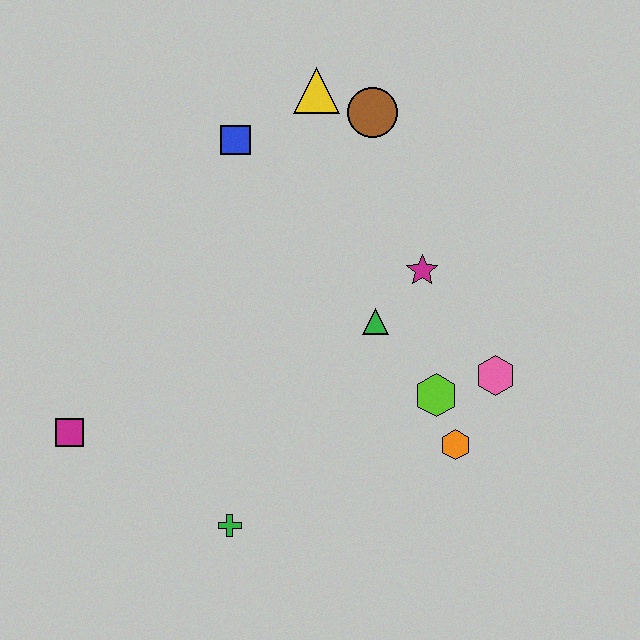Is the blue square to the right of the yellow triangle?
No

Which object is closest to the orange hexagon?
The lime hexagon is closest to the orange hexagon.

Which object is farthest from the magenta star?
The magenta square is farthest from the magenta star.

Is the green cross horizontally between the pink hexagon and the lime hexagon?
No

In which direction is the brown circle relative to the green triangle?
The brown circle is above the green triangle.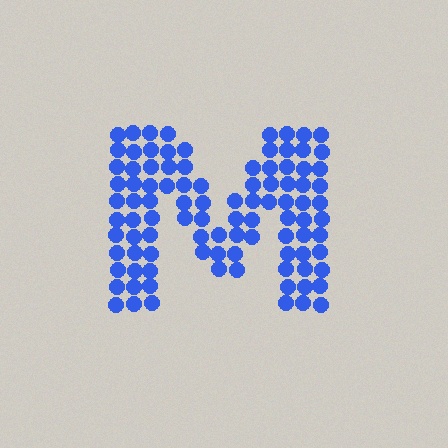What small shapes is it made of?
It is made of small circles.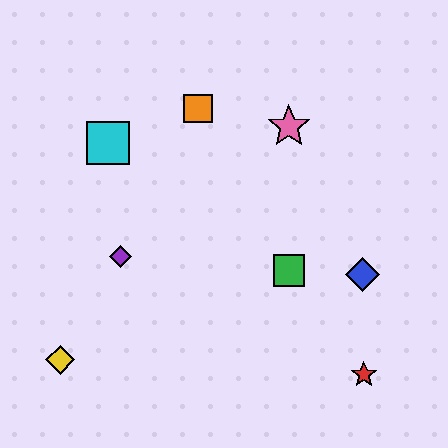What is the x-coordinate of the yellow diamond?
The yellow diamond is at x≈60.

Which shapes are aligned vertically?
The green square, the pink star are aligned vertically.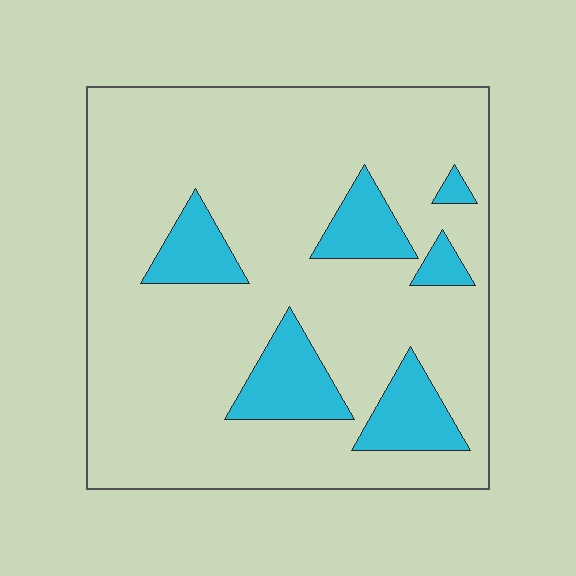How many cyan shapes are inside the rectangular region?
6.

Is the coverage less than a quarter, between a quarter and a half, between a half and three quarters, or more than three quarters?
Less than a quarter.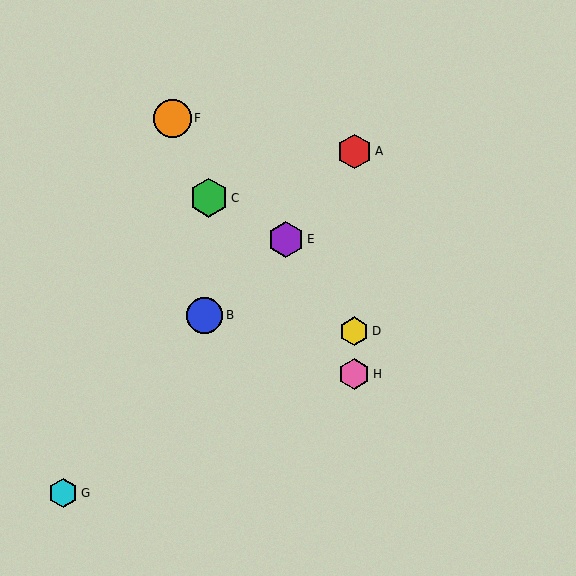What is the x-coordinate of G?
Object G is at x≈63.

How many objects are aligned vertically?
3 objects (A, D, H) are aligned vertically.